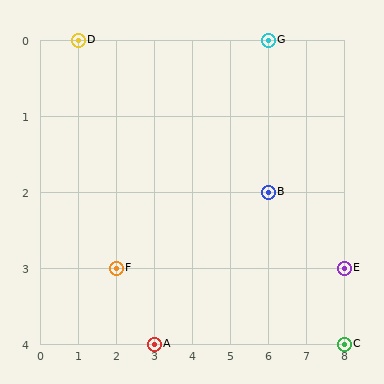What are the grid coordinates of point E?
Point E is at grid coordinates (8, 3).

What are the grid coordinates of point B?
Point B is at grid coordinates (6, 2).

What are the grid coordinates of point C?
Point C is at grid coordinates (8, 4).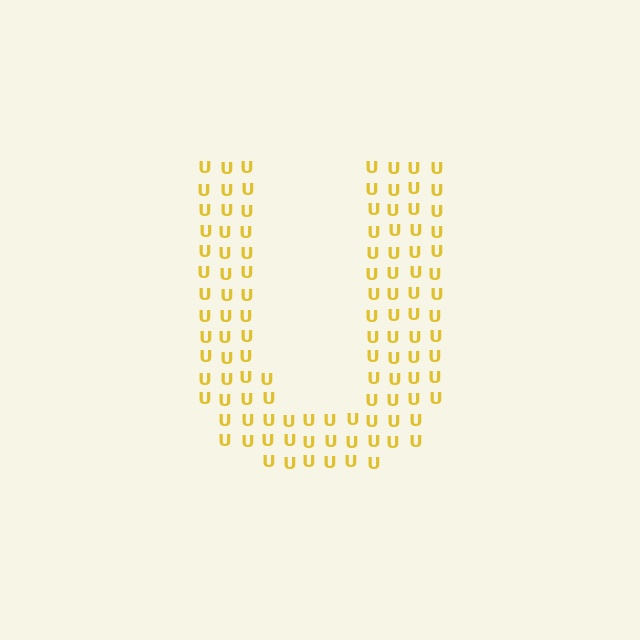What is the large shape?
The large shape is the letter U.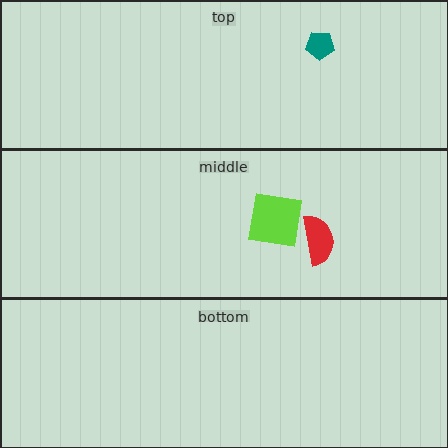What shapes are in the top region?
The teal pentagon.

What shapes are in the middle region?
The lime square, the red semicircle.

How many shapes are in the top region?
1.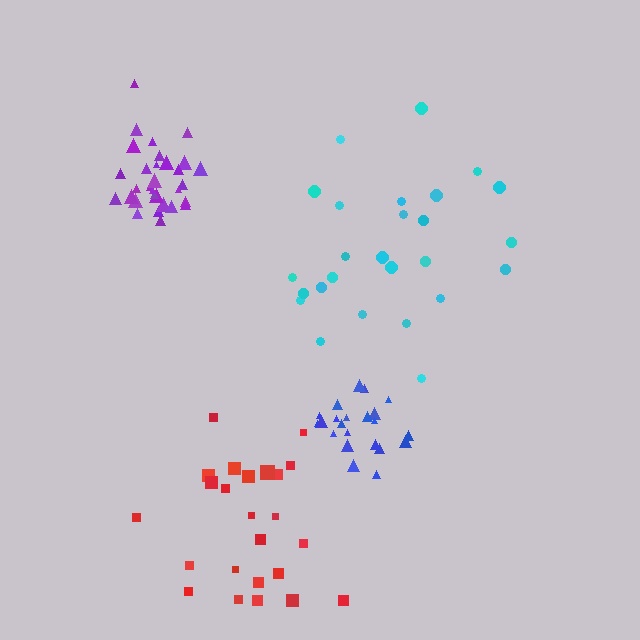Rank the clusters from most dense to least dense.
purple, blue, red, cyan.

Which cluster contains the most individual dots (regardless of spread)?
Purple (31).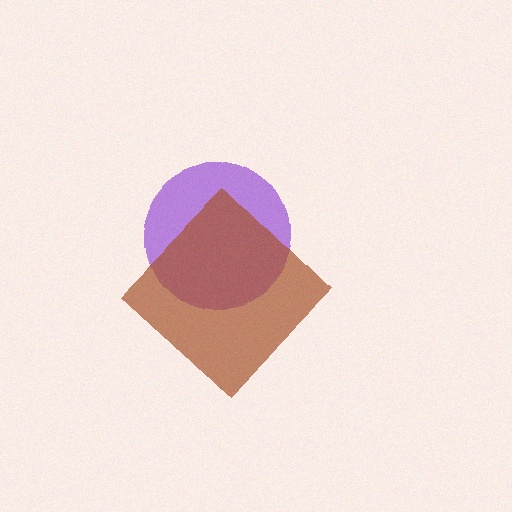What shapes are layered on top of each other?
The layered shapes are: a purple circle, a brown diamond.